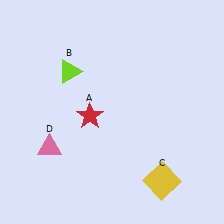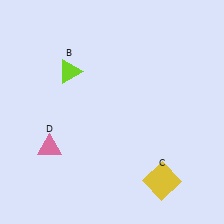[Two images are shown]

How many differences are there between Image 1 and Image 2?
There is 1 difference between the two images.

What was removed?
The red star (A) was removed in Image 2.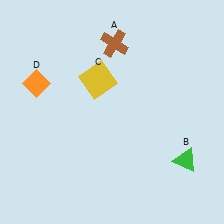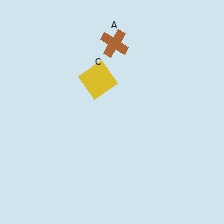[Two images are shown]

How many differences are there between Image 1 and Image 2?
There are 2 differences between the two images.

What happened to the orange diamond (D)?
The orange diamond (D) was removed in Image 2. It was in the top-left area of Image 1.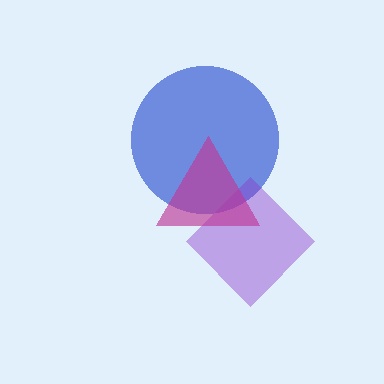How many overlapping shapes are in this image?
There are 3 overlapping shapes in the image.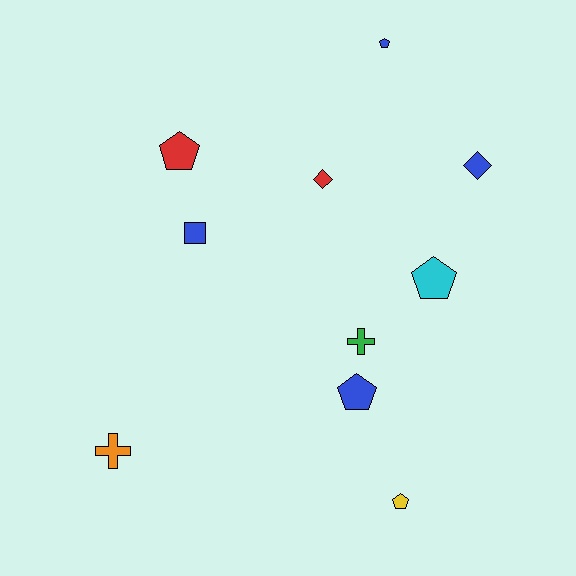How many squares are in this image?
There is 1 square.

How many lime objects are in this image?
There are no lime objects.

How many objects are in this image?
There are 10 objects.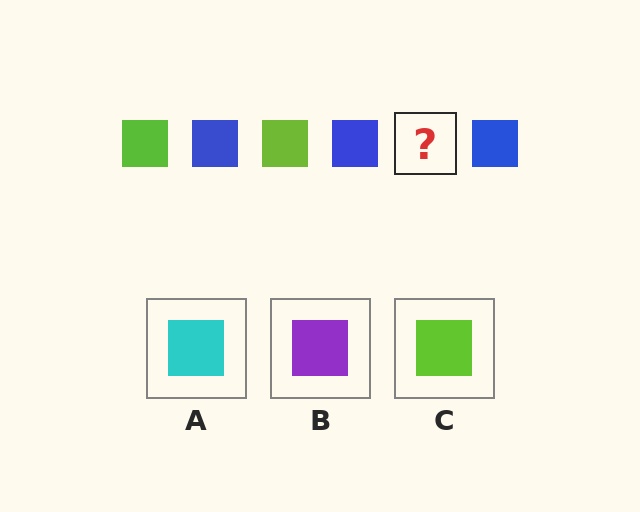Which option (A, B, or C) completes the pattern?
C.